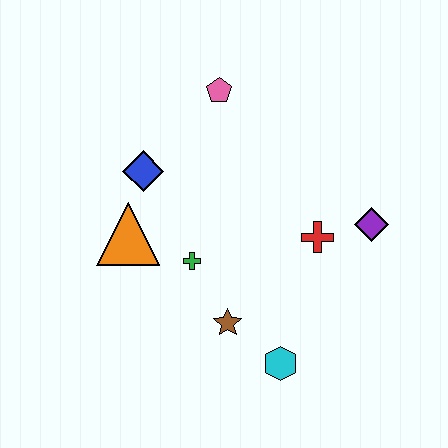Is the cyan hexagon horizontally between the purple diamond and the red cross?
No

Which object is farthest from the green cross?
The purple diamond is farthest from the green cross.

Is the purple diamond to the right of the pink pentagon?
Yes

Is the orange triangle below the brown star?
No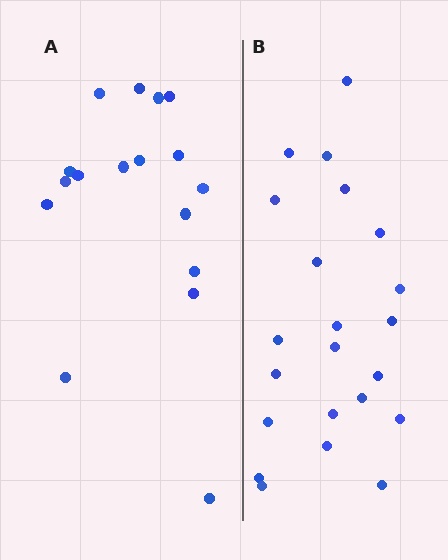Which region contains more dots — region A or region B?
Region B (the right region) has more dots.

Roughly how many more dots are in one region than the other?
Region B has about 5 more dots than region A.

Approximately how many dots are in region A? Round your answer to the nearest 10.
About 20 dots. (The exact count is 17, which rounds to 20.)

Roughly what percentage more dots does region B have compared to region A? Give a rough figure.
About 30% more.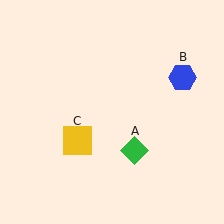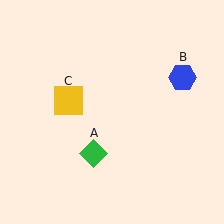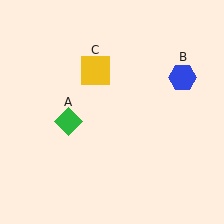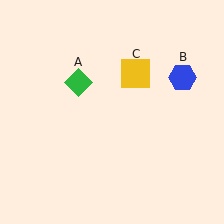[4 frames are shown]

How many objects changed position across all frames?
2 objects changed position: green diamond (object A), yellow square (object C).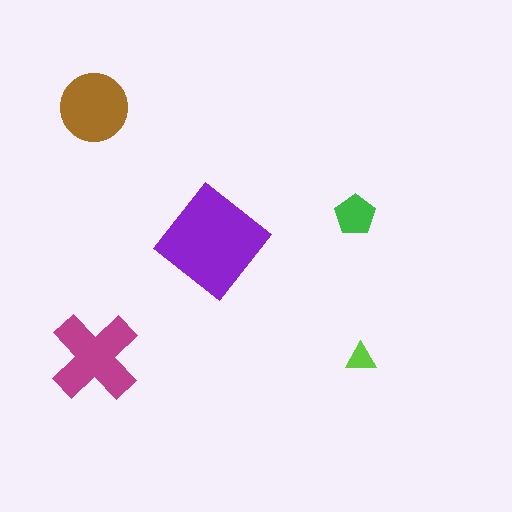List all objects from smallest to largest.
The lime triangle, the green pentagon, the brown circle, the magenta cross, the purple diamond.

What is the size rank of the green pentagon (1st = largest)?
4th.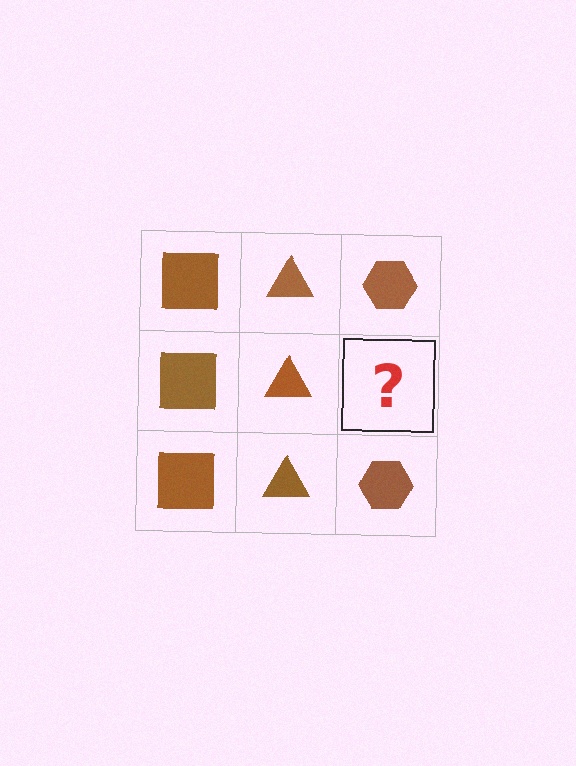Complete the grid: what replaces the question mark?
The question mark should be replaced with a brown hexagon.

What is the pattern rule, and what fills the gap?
The rule is that each column has a consistent shape. The gap should be filled with a brown hexagon.